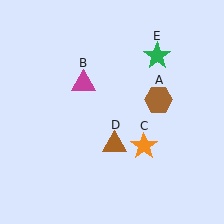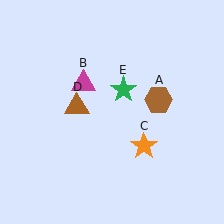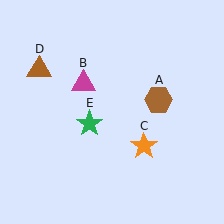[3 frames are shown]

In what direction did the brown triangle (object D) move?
The brown triangle (object D) moved up and to the left.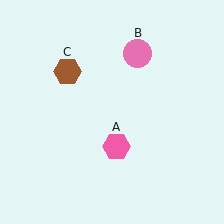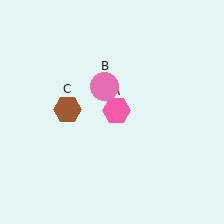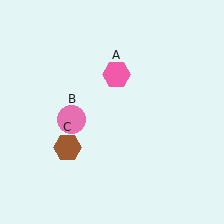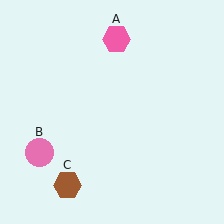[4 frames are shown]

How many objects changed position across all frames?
3 objects changed position: pink hexagon (object A), pink circle (object B), brown hexagon (object C).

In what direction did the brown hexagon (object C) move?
The brown hexagon (object C) moved down.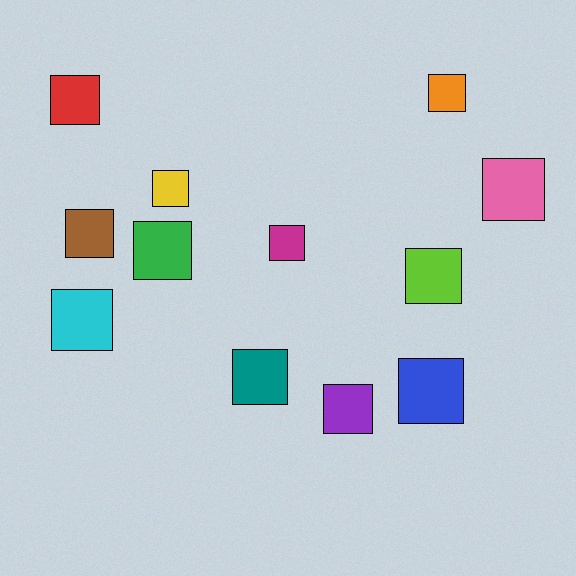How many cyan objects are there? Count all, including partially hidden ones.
There is 1 cyan object.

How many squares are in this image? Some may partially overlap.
There are 12 squares.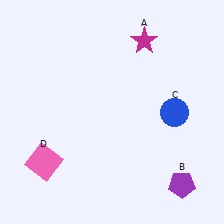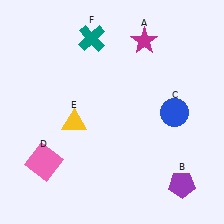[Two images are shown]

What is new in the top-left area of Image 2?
A teal cross (F) was added in the top-left area of Image 2.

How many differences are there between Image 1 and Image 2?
There are 2 differences between the two images.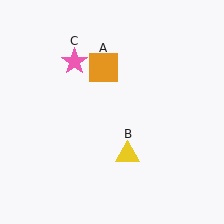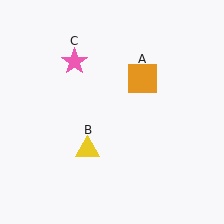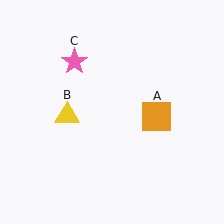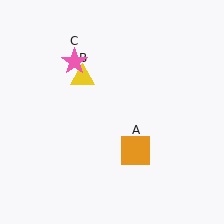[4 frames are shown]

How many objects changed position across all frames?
2 objects changed position: orange square (object A), yellow triangle (object B).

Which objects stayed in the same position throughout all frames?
Pink star (object C) remained stationary.